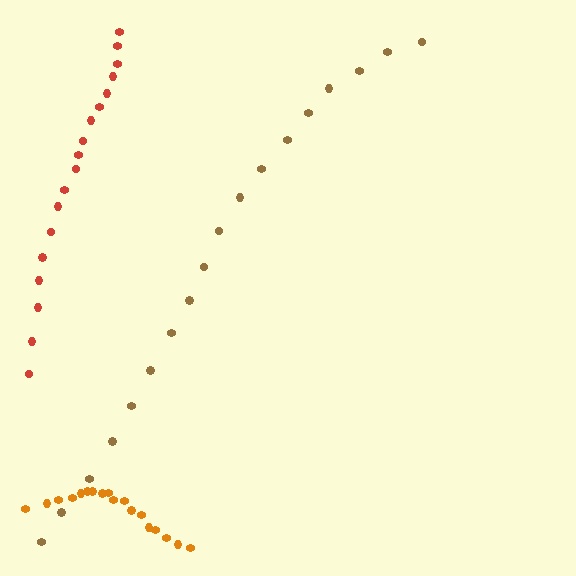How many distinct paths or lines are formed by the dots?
There are 3 distinct paths.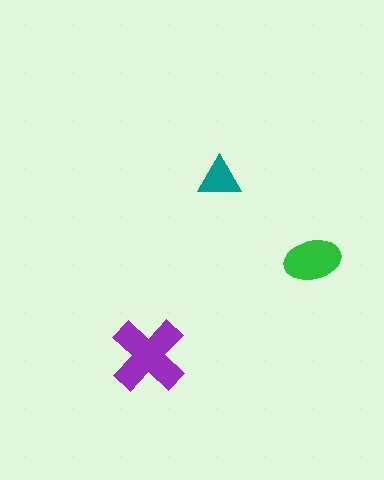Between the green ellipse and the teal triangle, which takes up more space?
The green ellipse.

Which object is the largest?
The purple cross.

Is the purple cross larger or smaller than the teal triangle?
Larger.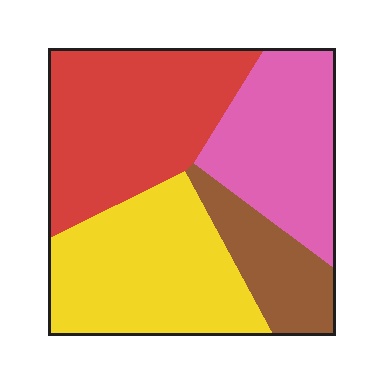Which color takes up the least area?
Brown, at roughly 15%.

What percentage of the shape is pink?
Pink takes up about one quarter (1/4) of the shape.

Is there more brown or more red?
Red.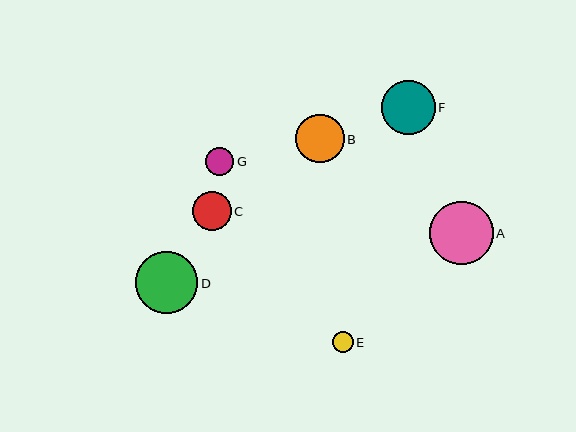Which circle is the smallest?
Circle E is the smallest with a size of approximately 21 pixels.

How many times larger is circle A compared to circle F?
Circle A is approximately 1.2 times the size of circle F.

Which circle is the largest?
Circle A is the largest with a size of approximately 64 pixels.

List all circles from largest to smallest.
From largest to smallest: A, D, F, B, C, G, E.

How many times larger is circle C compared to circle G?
Circle C is approximately 1.4 times the size of circle G.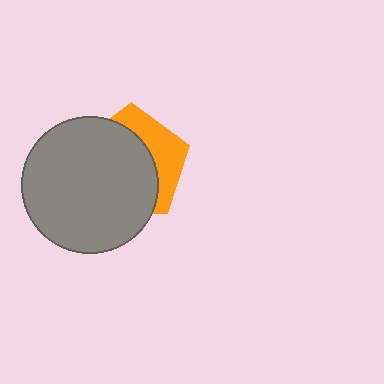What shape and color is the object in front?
The object in front is a gray circle.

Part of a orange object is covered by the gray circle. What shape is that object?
It is a pentagon.